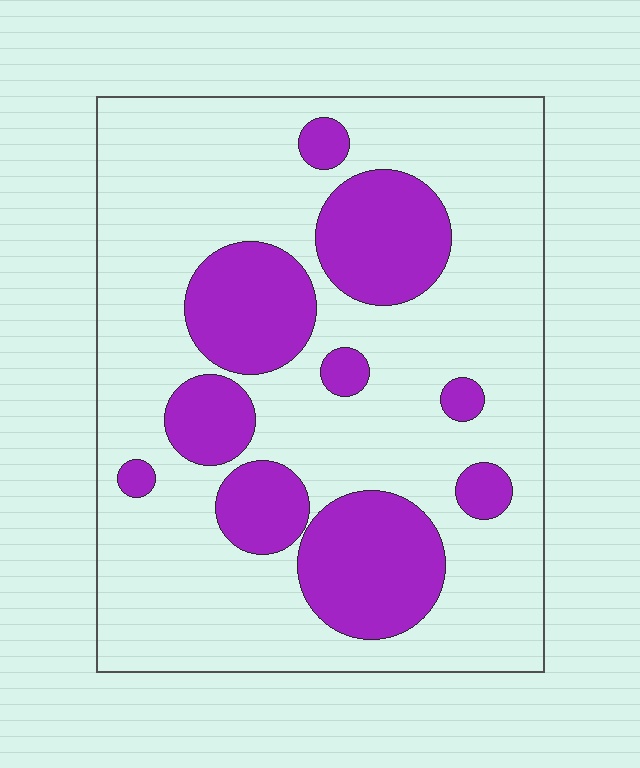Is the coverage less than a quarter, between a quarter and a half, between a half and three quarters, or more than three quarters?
Between a quarter and a half.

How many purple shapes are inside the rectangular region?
10.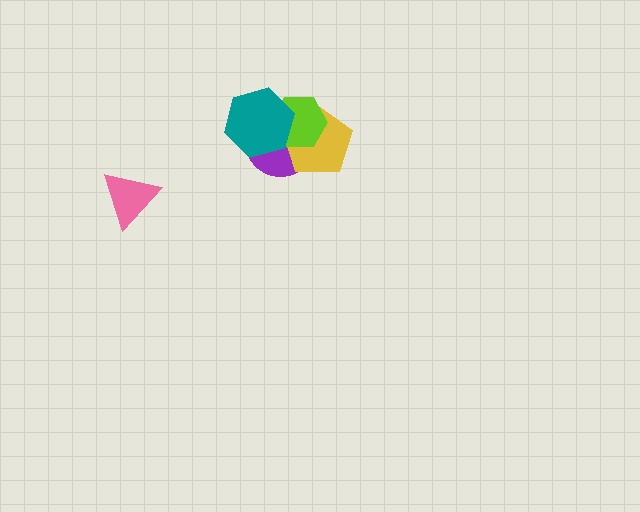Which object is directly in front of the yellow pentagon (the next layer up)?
The lime hexagon is directly in front of the yellow pentagon.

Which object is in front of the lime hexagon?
The teal hexagon is in front of the lime hexagon.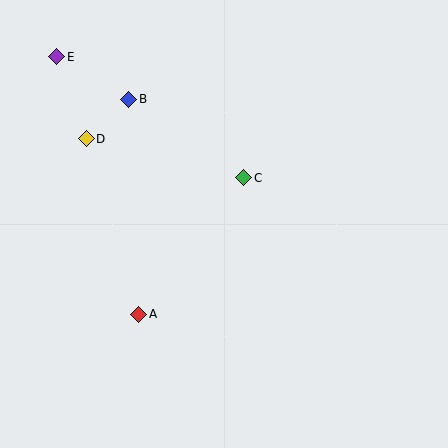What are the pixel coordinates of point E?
Point E is at (57, 57).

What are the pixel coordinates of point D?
Point D is at (86, 139).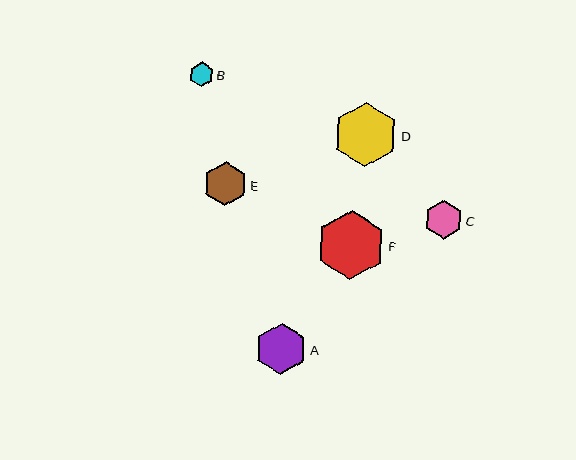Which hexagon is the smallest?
Hexagon B is the smallest with a size of approximately 25 pixels.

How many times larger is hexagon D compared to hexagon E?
Hexagon D is approximately 1.5 times the size of hexagon E.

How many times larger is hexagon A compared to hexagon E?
Hexagon A is approximately 1.2 times the size of hexagon E.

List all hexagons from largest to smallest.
From largest to smallest: F, D, A, E, C, B.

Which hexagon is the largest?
Hexagon F is the largest with a size of approximately 69 pixels.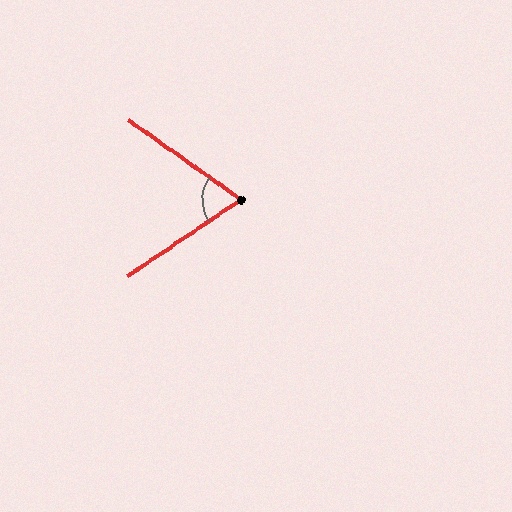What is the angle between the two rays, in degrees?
Approximately 69 degrees.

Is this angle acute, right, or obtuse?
It is acute.